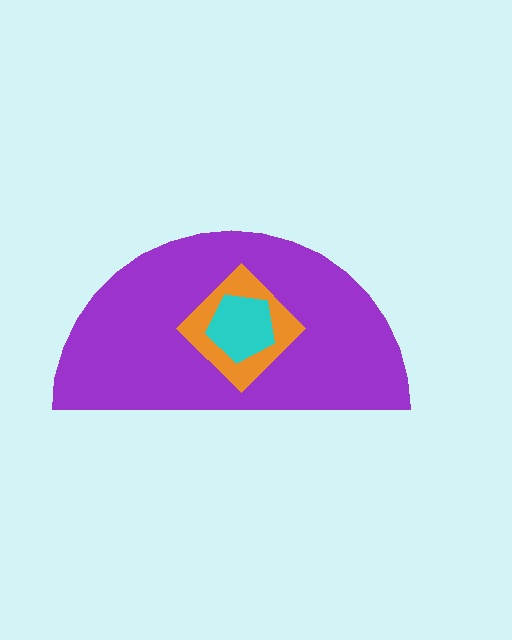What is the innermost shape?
The cyan pentagon.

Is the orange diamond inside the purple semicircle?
Yes.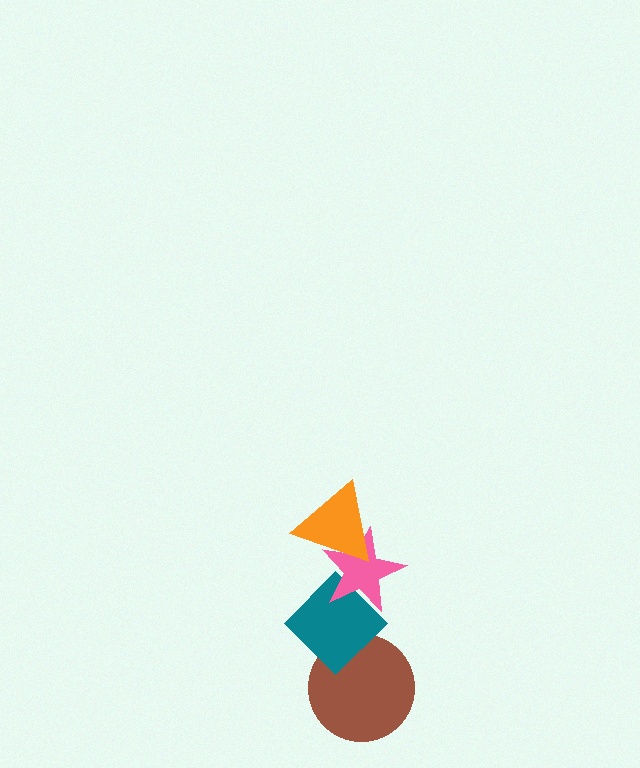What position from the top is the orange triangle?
The orange triangle is 1st from the top.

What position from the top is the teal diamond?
The teal diamond is 3rd from the top.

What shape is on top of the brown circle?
The teal diamond is on top of the brown circle.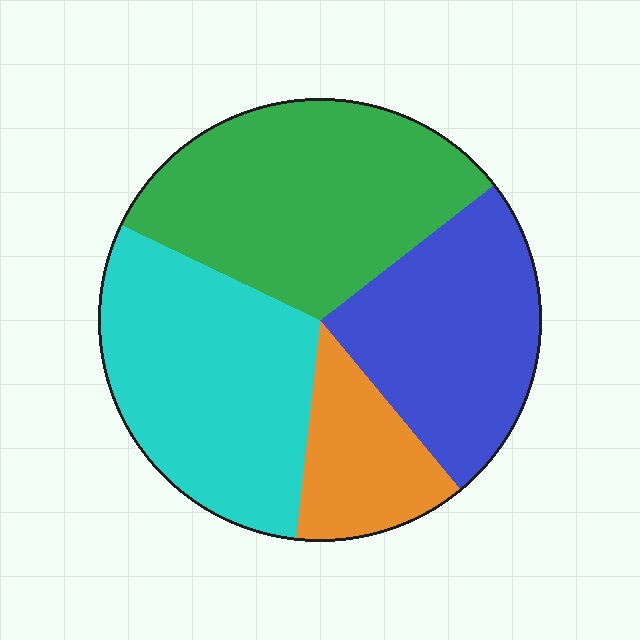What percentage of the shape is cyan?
Cyan takes up between a quarter and a half of the shape.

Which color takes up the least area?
Orange, at roughly 15%.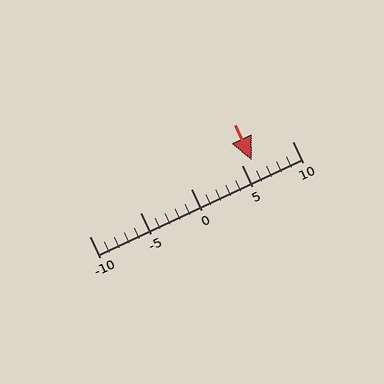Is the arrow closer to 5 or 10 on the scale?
The arrow is closer to 5.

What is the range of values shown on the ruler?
The ruler shows values from -10 to 10.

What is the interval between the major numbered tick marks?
The major tick marks are spaced 5 units apart.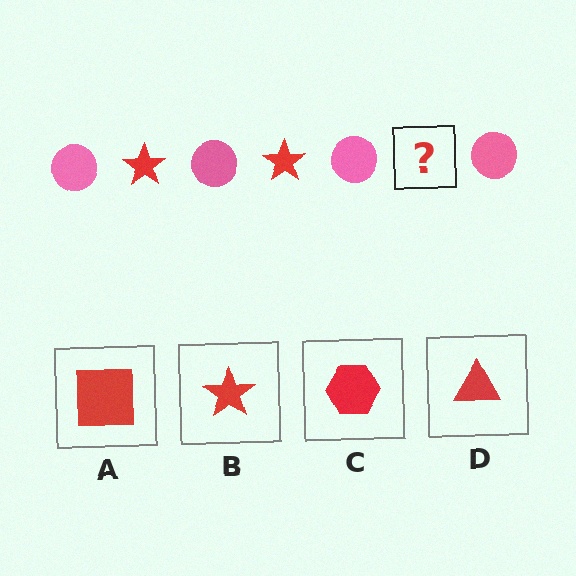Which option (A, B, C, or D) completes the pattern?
B.